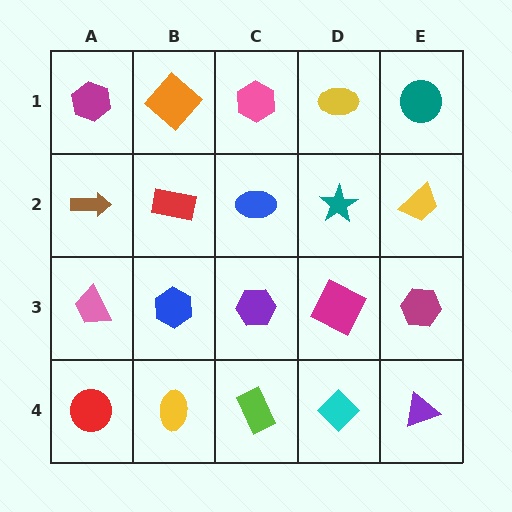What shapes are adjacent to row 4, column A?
A pink trapezoid (row 3, column A), a yellow ellipse (row 4, column B).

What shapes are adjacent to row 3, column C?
A blue ellipse (row 2, column C), a lime rectangle (row 4, column C), a blue hexagon (row 3, column B), a magenta square (row 3, column D).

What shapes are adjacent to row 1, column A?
A brown arrow (row 2, column A), an orange diamond (row 1, column B).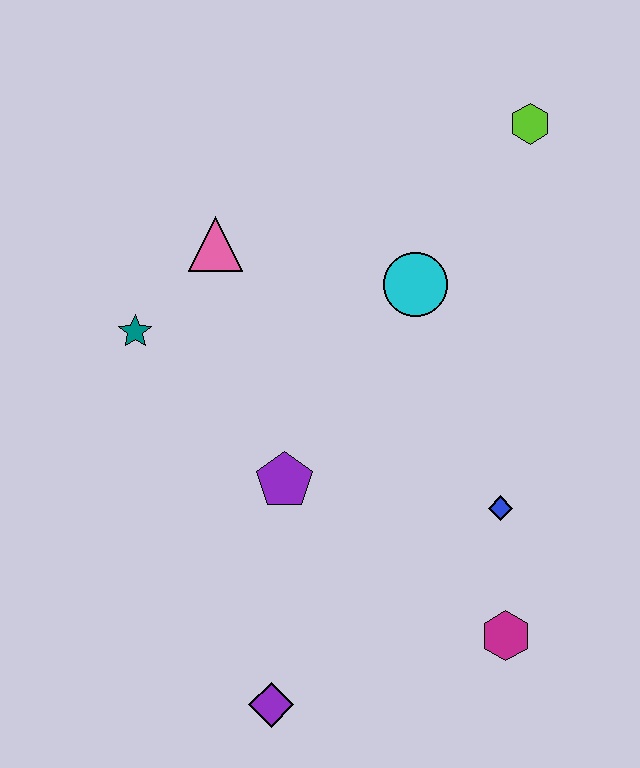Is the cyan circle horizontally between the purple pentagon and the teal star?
No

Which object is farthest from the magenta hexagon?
The lime hexagon is farthest from the magenta hexagon.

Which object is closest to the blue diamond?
The magenta hexagon is closest to the blue diamond.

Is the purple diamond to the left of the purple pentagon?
Yes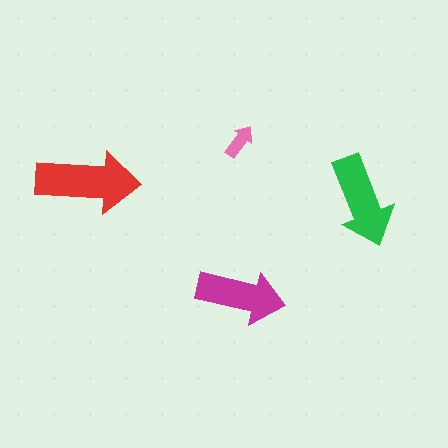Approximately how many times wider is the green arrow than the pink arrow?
About 2.5 times wider.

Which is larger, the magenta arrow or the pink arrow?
The magenta one.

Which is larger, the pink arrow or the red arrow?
The red one.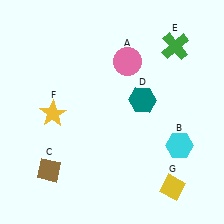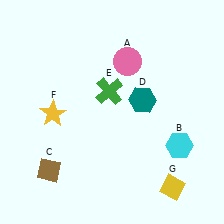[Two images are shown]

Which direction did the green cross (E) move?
The green cross (E) moved left.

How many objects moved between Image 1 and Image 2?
1 object moved between the two images.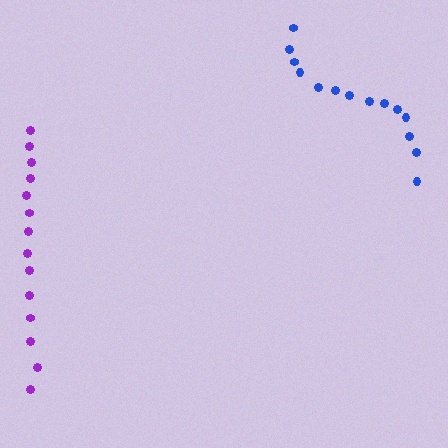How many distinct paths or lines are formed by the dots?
There are 2 distinct paths.